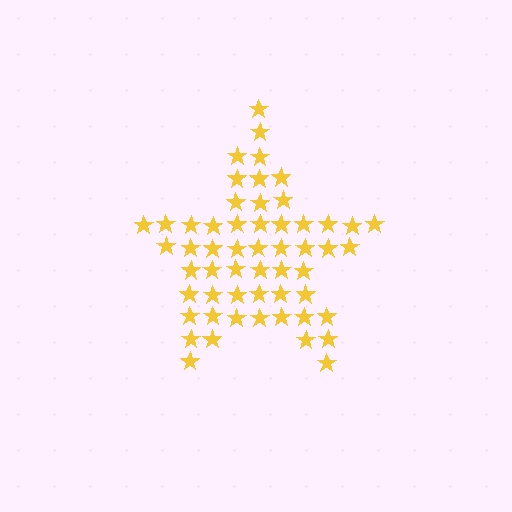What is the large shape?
The large shape is a star.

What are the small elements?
The small elements are stars.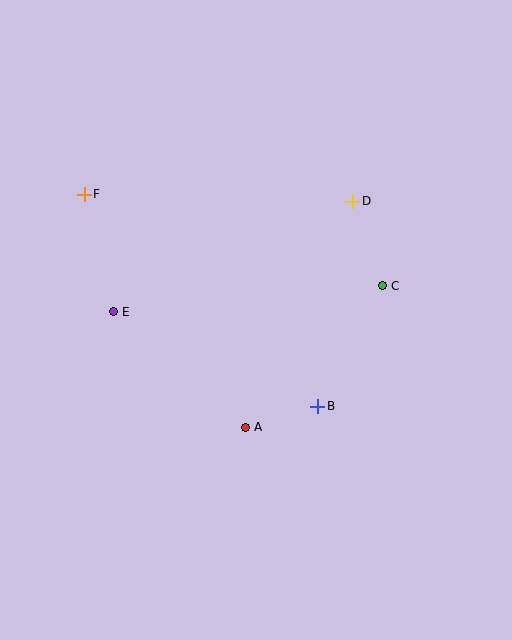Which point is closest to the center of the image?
Point B at (318, 406) is closest to the center.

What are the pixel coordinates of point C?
Point C is at (382, 286).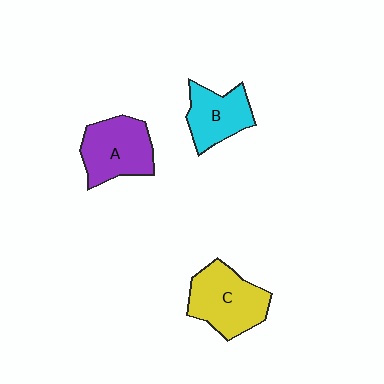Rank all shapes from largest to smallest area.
From largest to smallest: C (yellow), A (purple), B (cyan).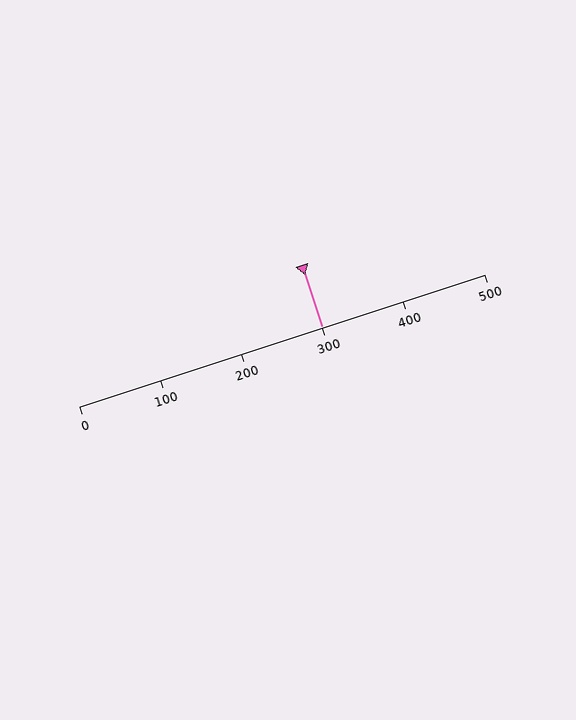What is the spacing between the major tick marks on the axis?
The major ticks are spaced 100 apart.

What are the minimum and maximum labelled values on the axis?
The axis runs from 0 to 500.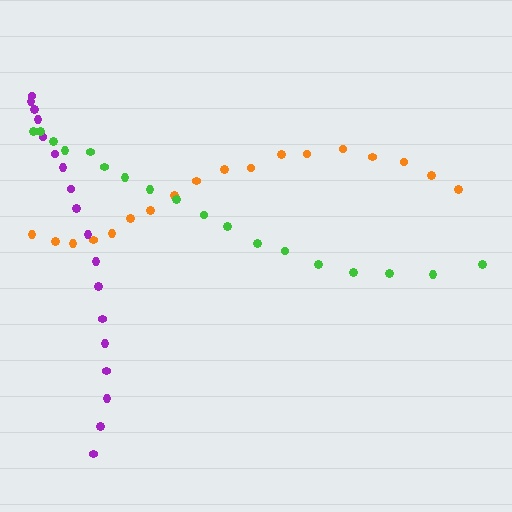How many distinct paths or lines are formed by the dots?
There are 3 distinct paths.